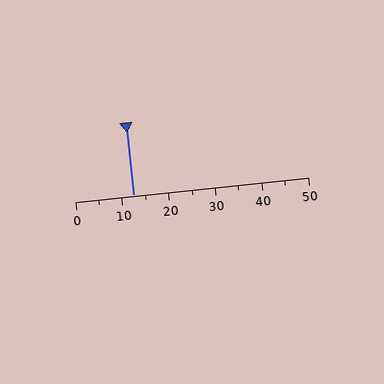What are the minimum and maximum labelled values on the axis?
The axis runs from 0 to 50.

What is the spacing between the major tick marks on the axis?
The major ticks are spaced 10 apart.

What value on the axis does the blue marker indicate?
The marker indicates approximately 12.5.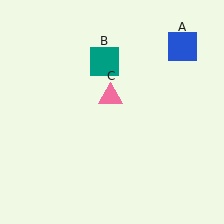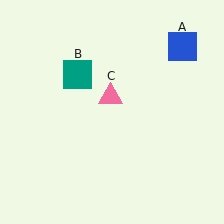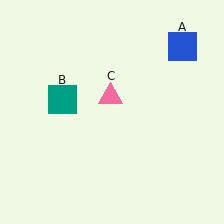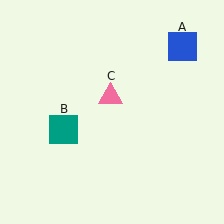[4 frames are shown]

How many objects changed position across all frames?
1 object changed position: teal square (object B).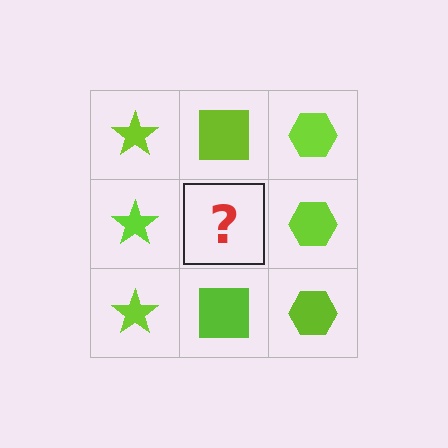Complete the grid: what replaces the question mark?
The question mark should be replaced with a lime square.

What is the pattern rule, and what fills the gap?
The rule is that each column has a consistent shape. The gap should be filled with a lime square.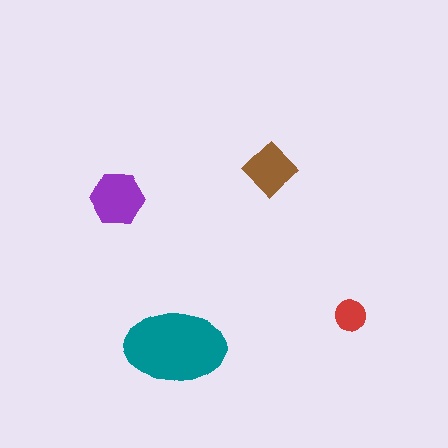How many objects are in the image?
There are 4 objects in the image.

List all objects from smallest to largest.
The red circle, the brown diamond, the purple hexagon, the teal ellipse.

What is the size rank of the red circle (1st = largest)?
4th.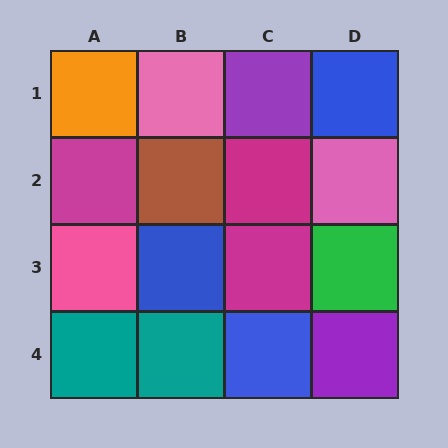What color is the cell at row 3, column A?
Pink.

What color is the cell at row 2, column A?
Magenta.